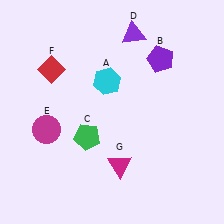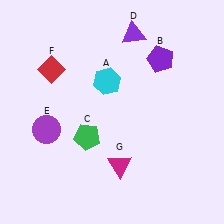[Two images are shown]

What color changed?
The circle (E) changed from magenta in Image 1 to purple in Image 2.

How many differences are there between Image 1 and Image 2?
There is 1 difference between the two images.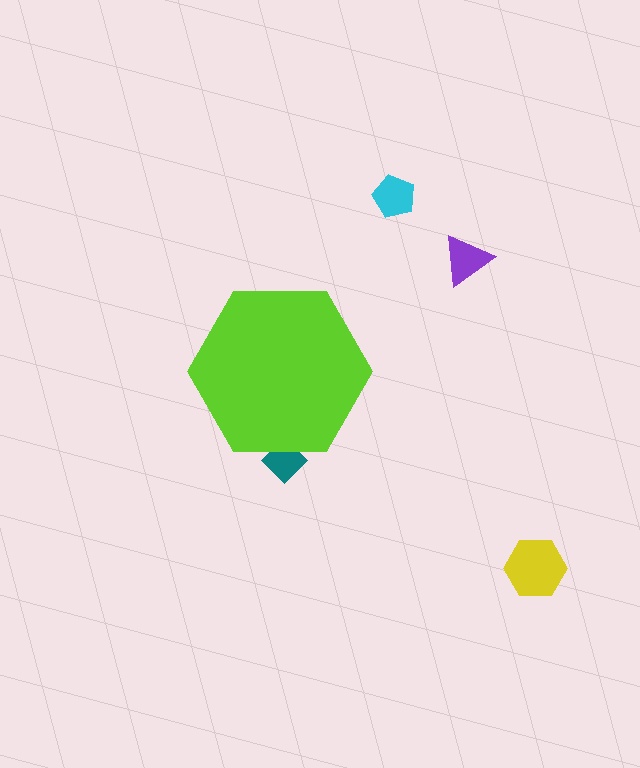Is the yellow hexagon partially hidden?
No, the yellow hexagon is fully visible.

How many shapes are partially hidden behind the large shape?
1 shape is partially hidden.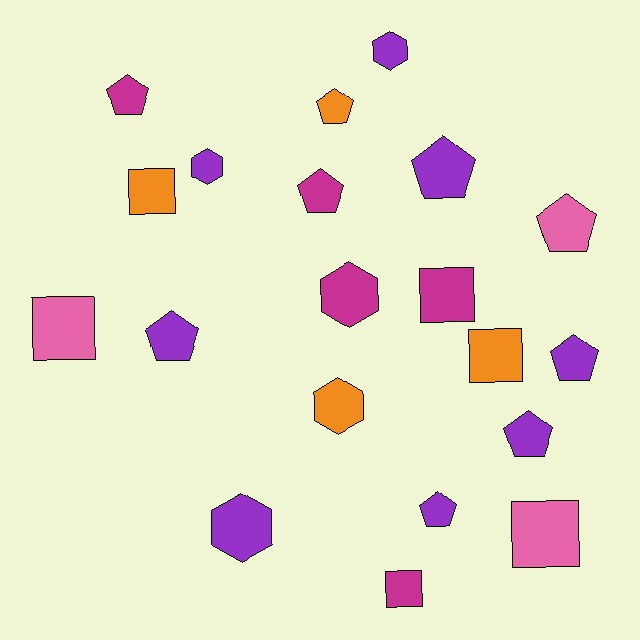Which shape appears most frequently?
Pentagon, with 9 objects.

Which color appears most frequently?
Purple, with 8 objects.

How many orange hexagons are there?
There is 1 orange hexagon.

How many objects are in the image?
There are 20 objects.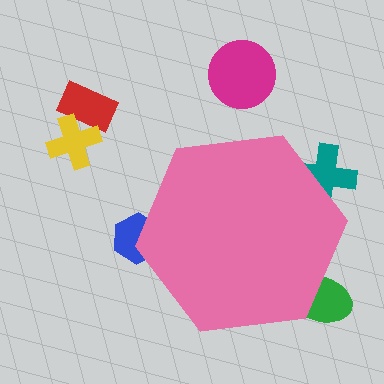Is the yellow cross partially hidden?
No, the yellow cross is fully visible.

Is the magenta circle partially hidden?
No, the magenta circle is fully visible.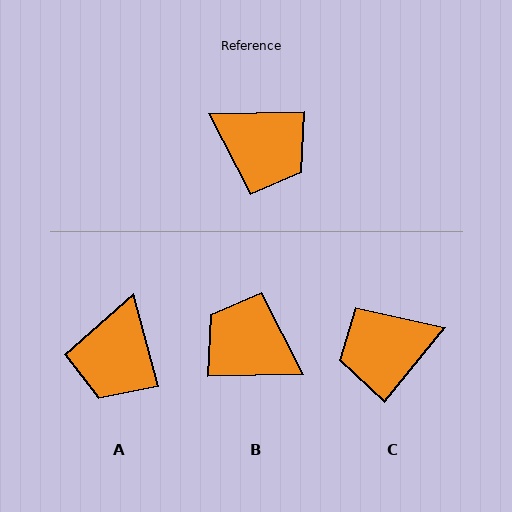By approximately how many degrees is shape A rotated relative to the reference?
Approximately 76 degrees clockwise.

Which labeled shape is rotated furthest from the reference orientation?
B, about 180 degrees away.